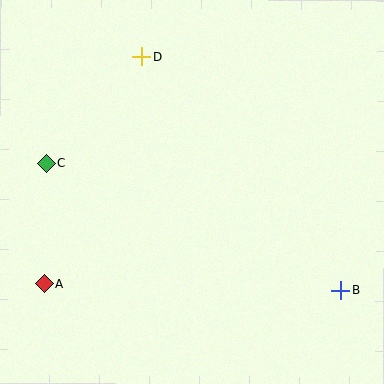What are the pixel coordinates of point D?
Point D is at (142, 57).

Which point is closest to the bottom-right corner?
Point B is closest to the bottom-right corner.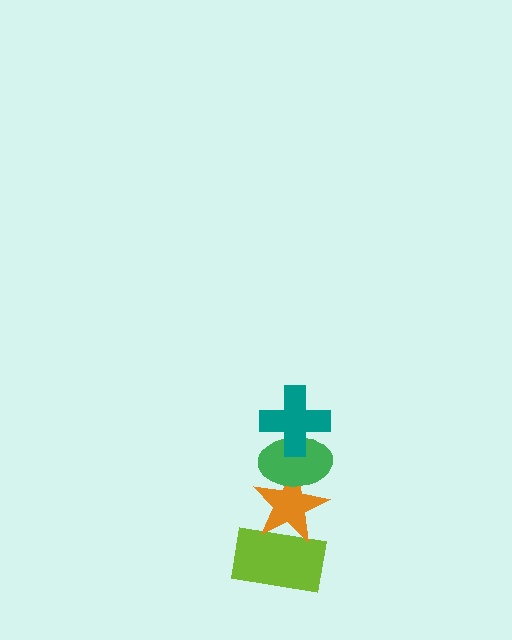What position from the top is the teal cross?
The teal cross is 1st from the top.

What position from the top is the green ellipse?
The green ellipse is 2nd from the top.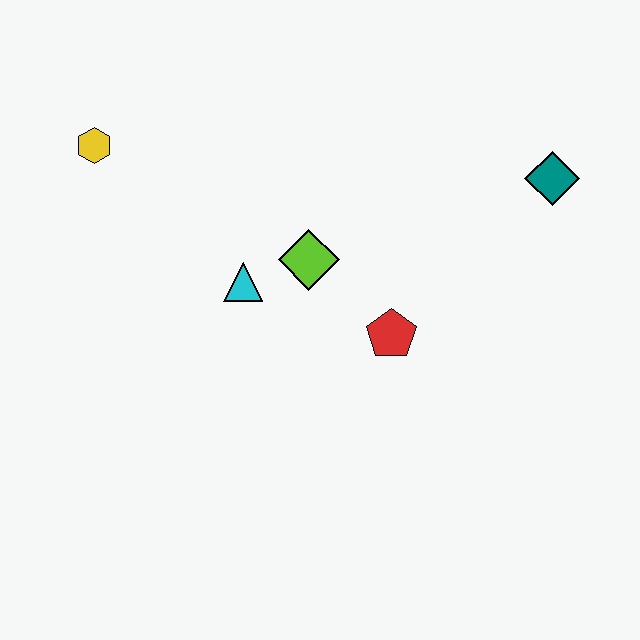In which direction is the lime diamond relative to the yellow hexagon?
The lime diamond is to the right of the yellow hexagon.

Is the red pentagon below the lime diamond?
Yes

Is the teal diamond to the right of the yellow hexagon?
Yes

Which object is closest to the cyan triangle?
The lime diamond is closest to the cyan triangle.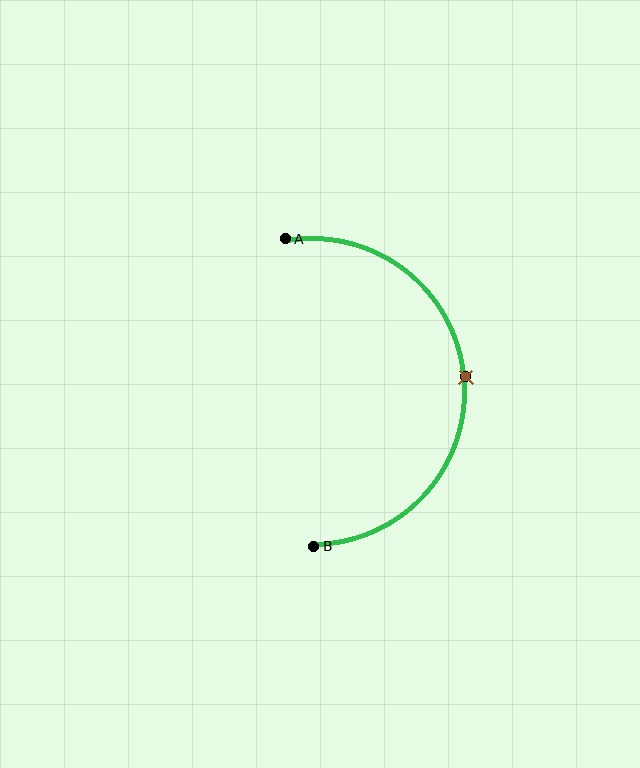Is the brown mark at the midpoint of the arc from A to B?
Yes. The brown mark lies on the arc at equal arc-length from both A and B — it is the arc midpoint.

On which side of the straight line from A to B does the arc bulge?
The arc bulges to the right of the straight line connecting A and B.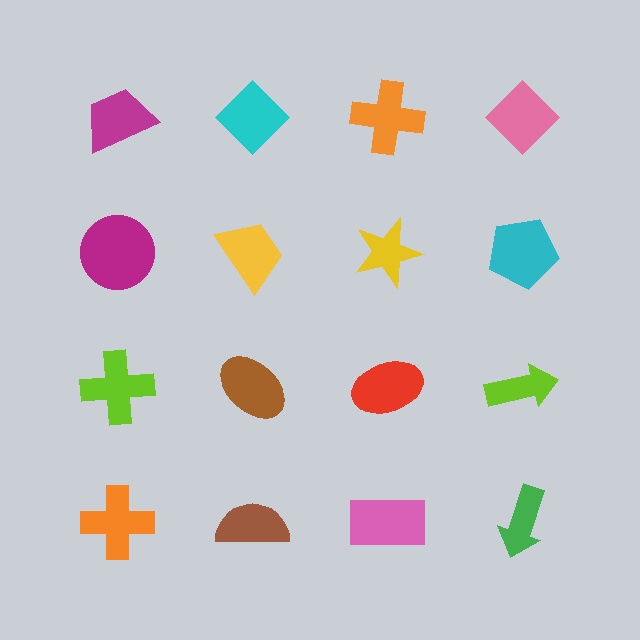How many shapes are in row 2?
4 shapes.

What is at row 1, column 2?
A cyan diamond.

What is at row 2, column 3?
A yellow star.